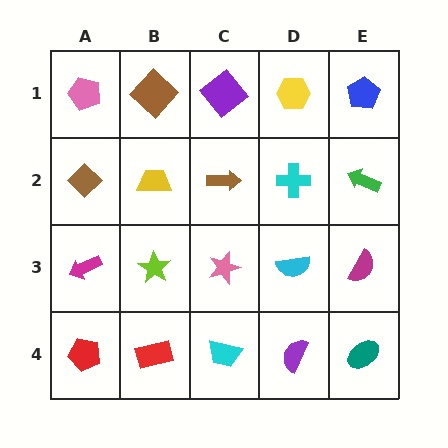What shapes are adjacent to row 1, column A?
A brown diamond (row 2, column A), a brown diamond (row 1, column B).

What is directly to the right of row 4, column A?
A red rectangle.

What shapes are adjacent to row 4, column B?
A lime star (row 3, column B), a red pentagon (row 4, column A), a cyan trapezoid (row 4, column C).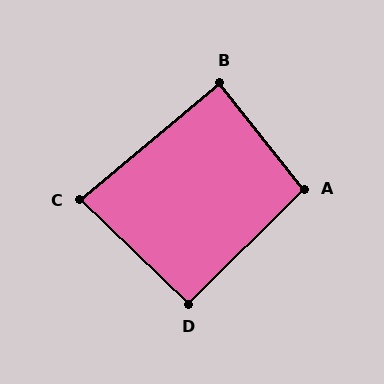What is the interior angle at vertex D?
Approximately 91 degrees (approximately right).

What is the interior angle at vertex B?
Approximately 89 degrees (approximately right).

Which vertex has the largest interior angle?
A, at approximately 96 degrees.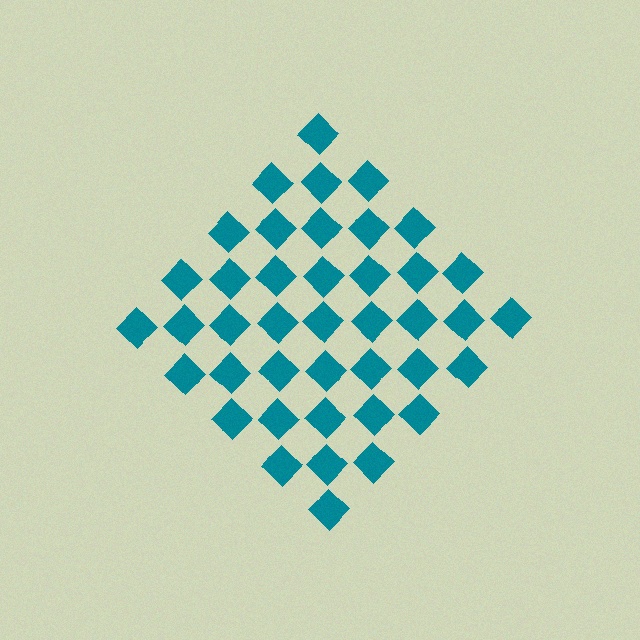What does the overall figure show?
The overall figure shows a diamond.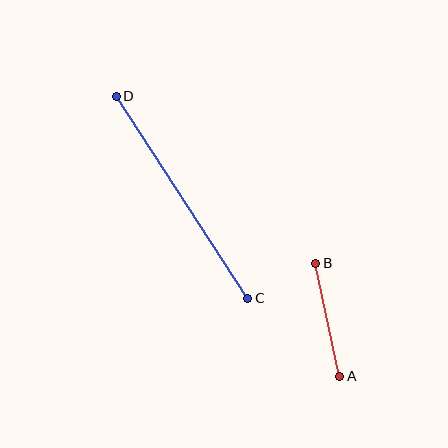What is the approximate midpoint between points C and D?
The midpoint is at approximately (182, 197) pixels.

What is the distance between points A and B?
The distance is approximately 116 pixels.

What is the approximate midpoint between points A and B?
The midpoint is at approximately (328, 320) pixels.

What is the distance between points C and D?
The distance is approximately 241 pixels.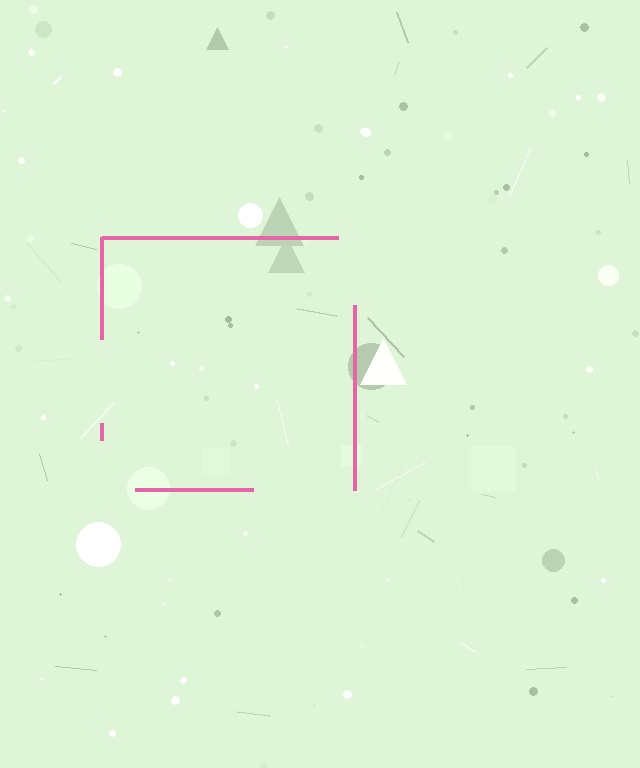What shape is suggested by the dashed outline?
The dashed outline suggests a square.